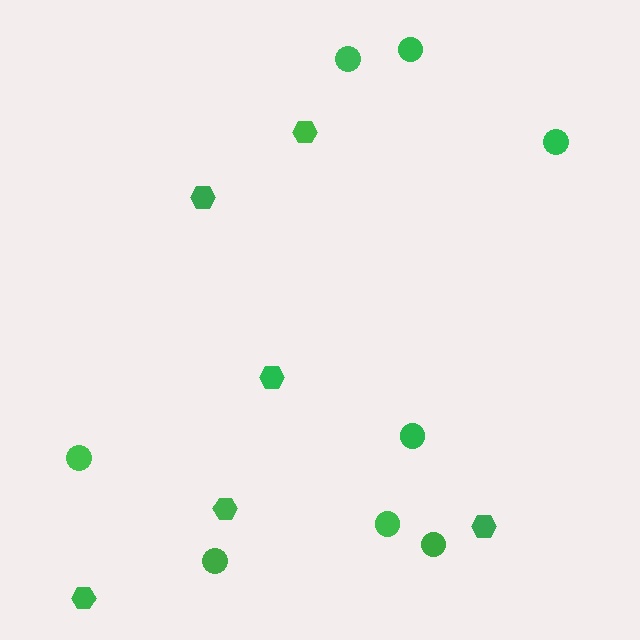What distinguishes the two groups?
There are 2 groups: one group of circles (8) and one group of hexagons (6).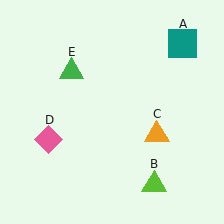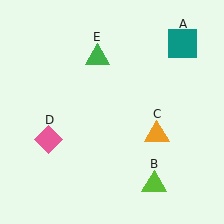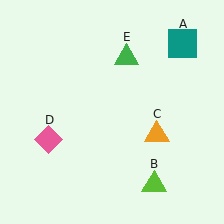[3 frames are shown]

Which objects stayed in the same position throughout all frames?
Teal square (object A) and lime triangle (object B) and orange triangle (object C) and pink diamond (object D) remained stationary.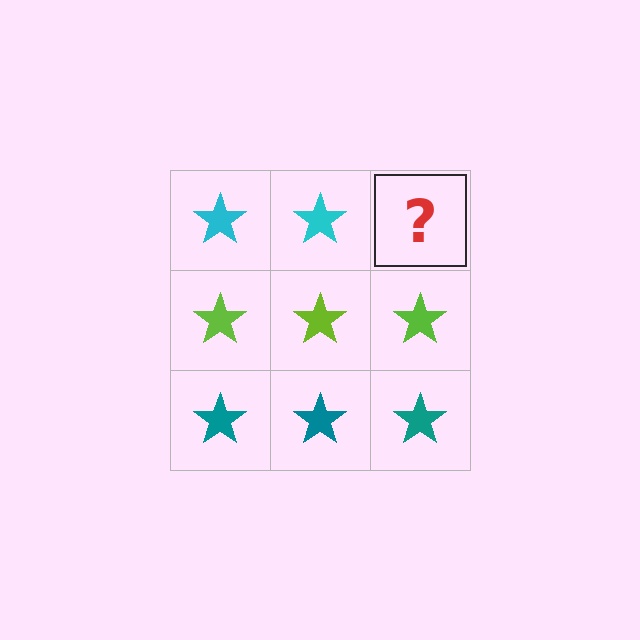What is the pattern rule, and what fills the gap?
The rule is that each row has a consistent color. The gap should be filled with a cyan star.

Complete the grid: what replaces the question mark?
The question mark should be replaced with a cyan star.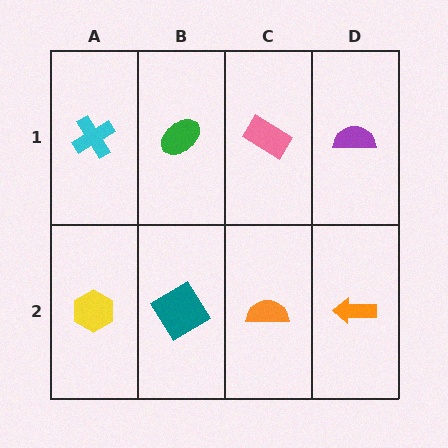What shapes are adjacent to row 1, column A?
A yellow hexagon (row 2, column A), a green ellipse (row 1, column B).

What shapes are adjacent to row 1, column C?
An orange semicircle (row 2, column C), a green ellipse (row 1, column B), a purple semicircle (row 1, column D).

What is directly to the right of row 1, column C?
A purple semicircle.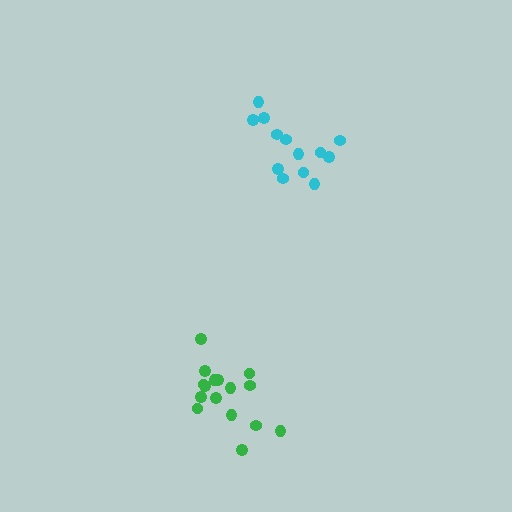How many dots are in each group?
Group 1: 13 dots, Group 2: 16 dots (29 total).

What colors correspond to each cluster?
The clusters are colored: cyan, green.